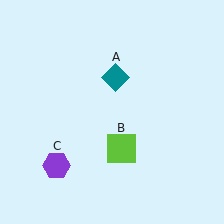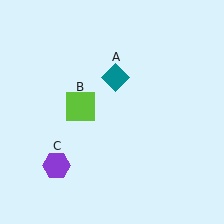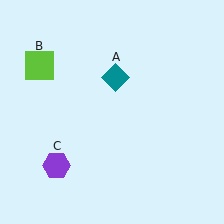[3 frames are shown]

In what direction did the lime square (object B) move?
The lime square (object B) moved up and to the left.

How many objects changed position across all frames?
1 object changed position: lime square (object B).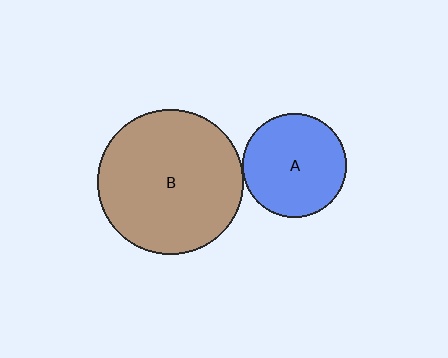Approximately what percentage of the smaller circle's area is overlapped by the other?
Approximately 5%.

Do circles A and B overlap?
Yes.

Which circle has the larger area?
Circle B (brown).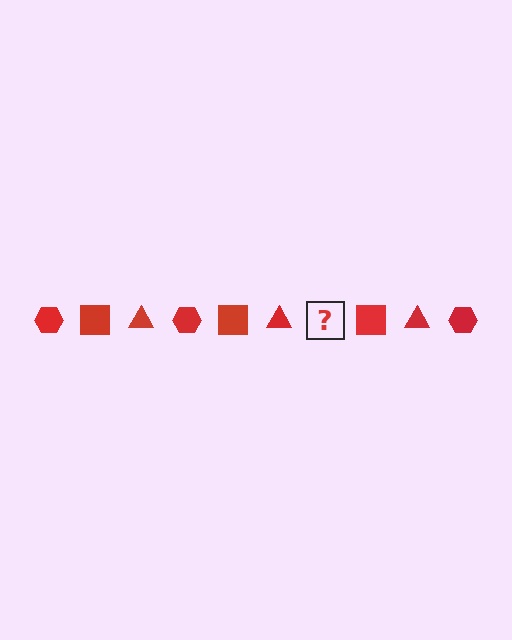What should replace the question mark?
The question mark should be replaced with a red hexagon.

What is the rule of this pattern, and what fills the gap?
The rule is that the pattern cycles through hexagon, square, triangle shapes in red. The gap should be filled with a red hexagon.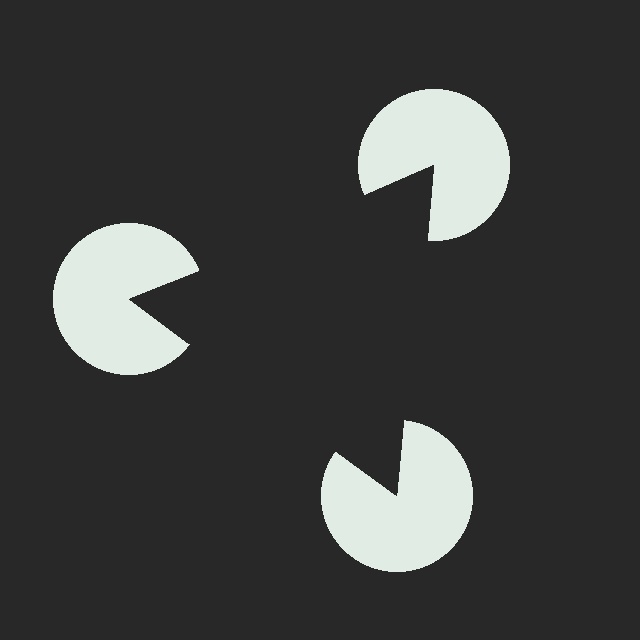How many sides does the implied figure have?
3 sides.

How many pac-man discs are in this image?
There are 3 — one at each vertex of the illusory triangle.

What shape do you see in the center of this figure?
An illusory triangle — its edges are inferred from the aligned wedge cuts in the pac-man discs, not physically drawn.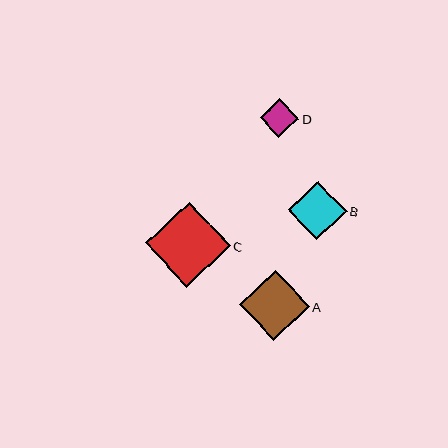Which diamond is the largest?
Diamond C is the largest with a size of approximately 85 pixels.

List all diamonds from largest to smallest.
From largest to smallest: C, A, B, D.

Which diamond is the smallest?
Diamond D is the smallest with a size of approximately 38 pixels.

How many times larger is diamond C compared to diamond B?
Diamond C is approximately 1.5 times the size of diamond B.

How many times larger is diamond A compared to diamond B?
Diamond A is approximately 1.2 times the size of diamond B.